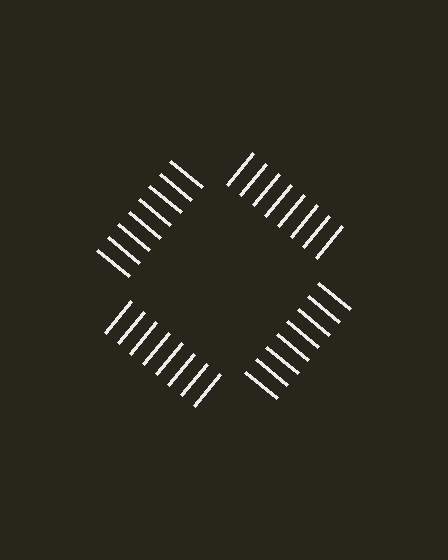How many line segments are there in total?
32 — 8 along each of the 4 edges.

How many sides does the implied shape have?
4 sides — the line-ends trace a square.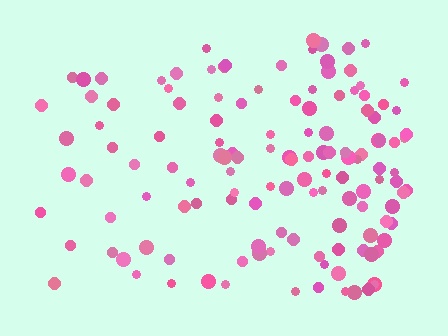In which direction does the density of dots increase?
From left to right, with the right side densest.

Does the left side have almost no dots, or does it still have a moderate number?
Still a moderate number, just noticeably fewer than the right.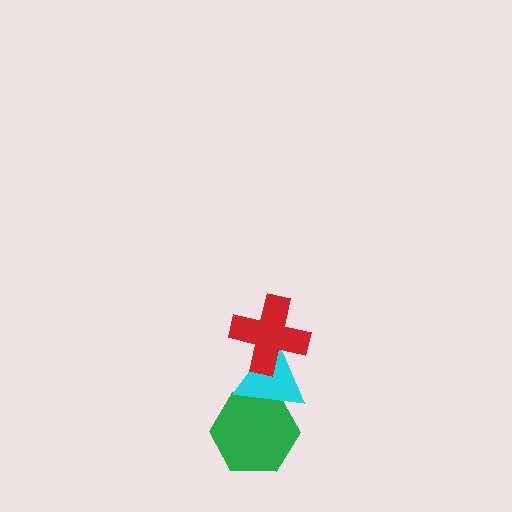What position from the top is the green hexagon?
The green hexagon is 3rd from the top.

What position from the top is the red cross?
The red cross is 1st from the top.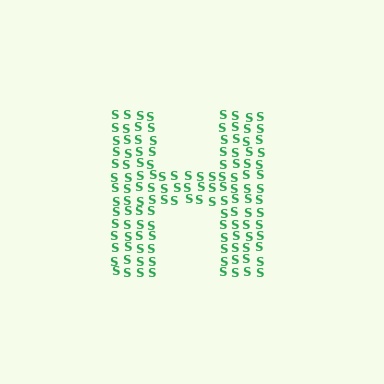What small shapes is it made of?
It is made of small letter S's.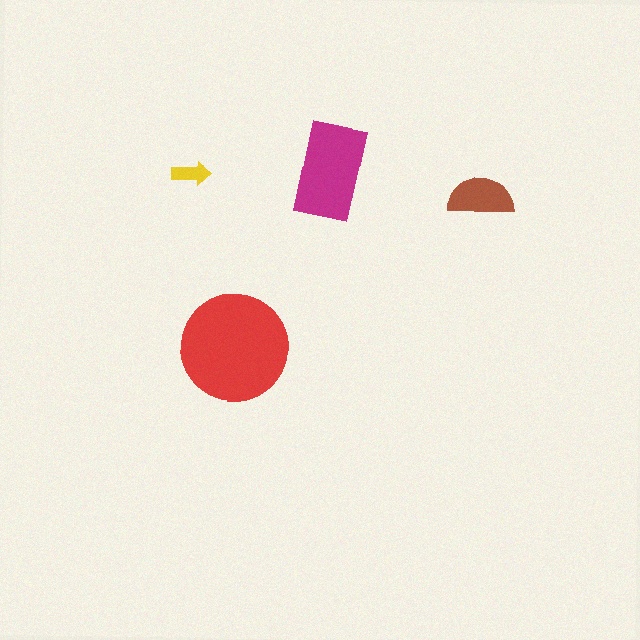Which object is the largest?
The red circle.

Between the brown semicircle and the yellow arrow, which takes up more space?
The brown semicircle.